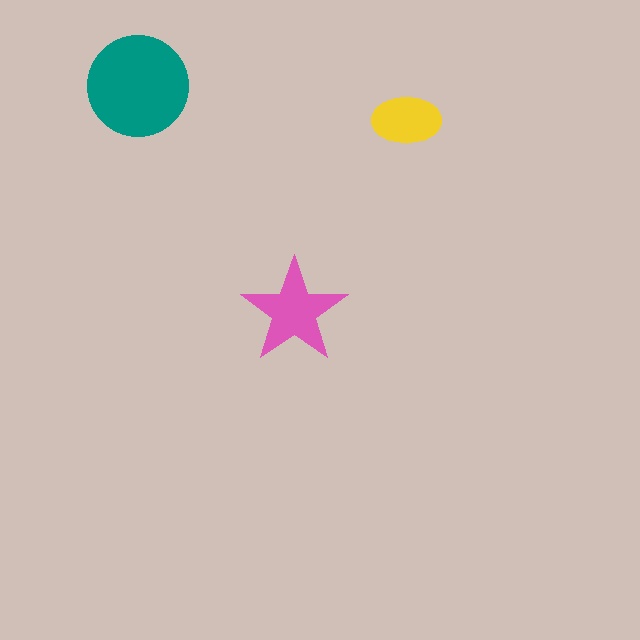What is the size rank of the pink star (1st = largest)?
2nd.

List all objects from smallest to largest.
The yellow ellipse, the pink star, the teal circle.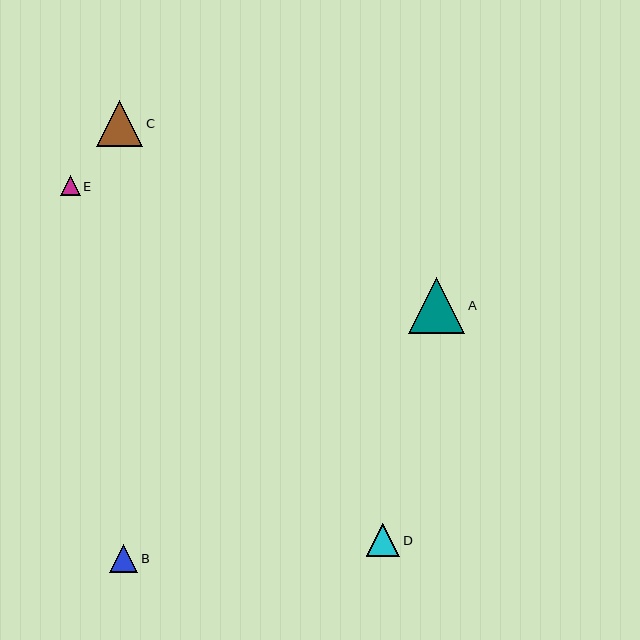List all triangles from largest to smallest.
From largest to smallest: A, C, D, B, E.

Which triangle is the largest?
Triangle A is the largest with a size of approximately 56 pixels.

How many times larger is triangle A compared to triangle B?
Triangle A is approximately 2.0 times the size of triangle B.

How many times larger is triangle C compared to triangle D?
Triangle C is approximately 1.4 times the size of triangle D.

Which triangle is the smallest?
Triangle E is the smallest with a size of approximately 20 pixels.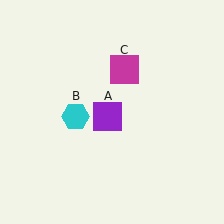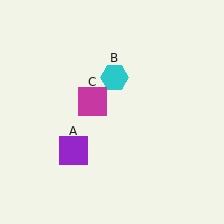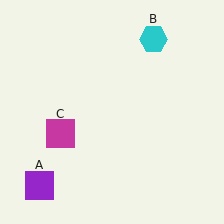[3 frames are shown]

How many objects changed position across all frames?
3 objects changed position: purple square (object A), cyan hexagon (object B), magenta square (object C).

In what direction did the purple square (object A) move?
The purple square (object A) moved down and to the left.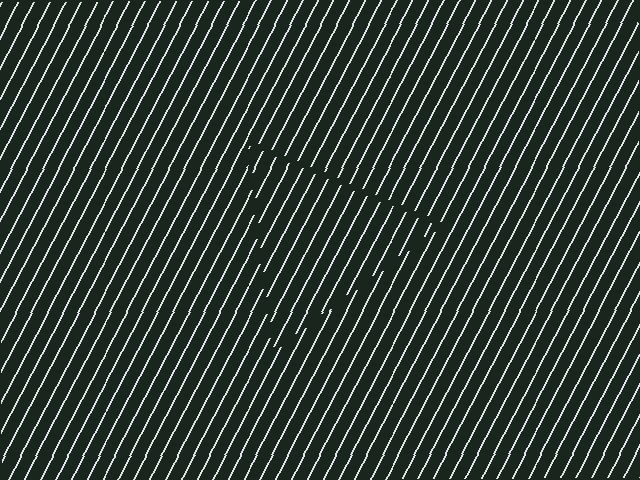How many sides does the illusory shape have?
3 sides — the line-ends trace a triangle.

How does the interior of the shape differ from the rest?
The interior of the shape contains the same grating, shifted by half a period — the contour is defined by the phase discontinuity where line-ends from the inner and outer gratings abut.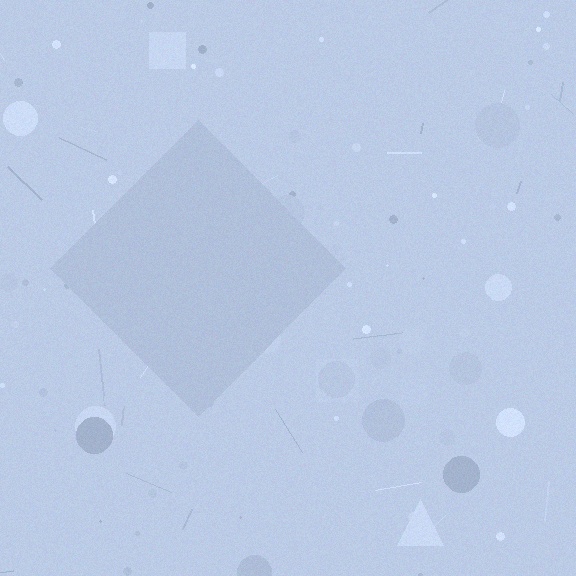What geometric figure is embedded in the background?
A diamond is embedded in the background.